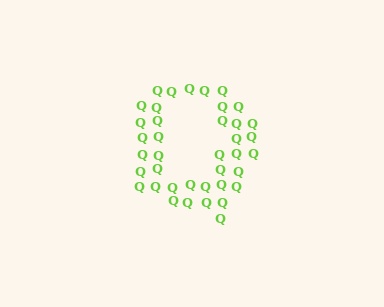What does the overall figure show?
The overall figure shows the letter Q.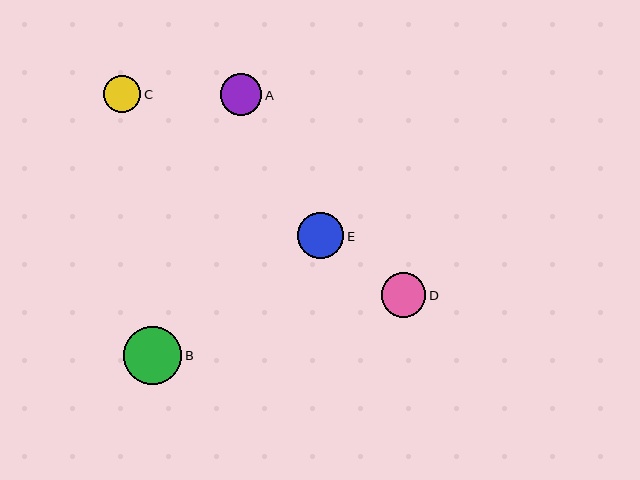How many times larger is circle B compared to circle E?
Circle B is approximately 1.3 times the size of circle E.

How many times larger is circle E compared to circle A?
Circle E is approximately 1.1 times the size of circle A.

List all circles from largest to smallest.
From largest to smallest: B, E, D, A, C.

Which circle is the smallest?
Circle C is the smallest with a size of approximately 37 pixels.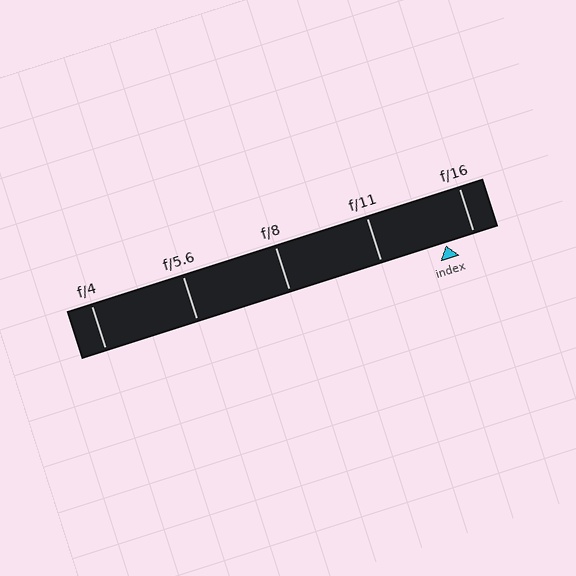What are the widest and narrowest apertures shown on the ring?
The widest aperture shown is f/4 and the narrowest is f/16.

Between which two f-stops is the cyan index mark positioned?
The index mark is between f/11 and f/16.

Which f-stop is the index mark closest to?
The index mark is closest to f/16.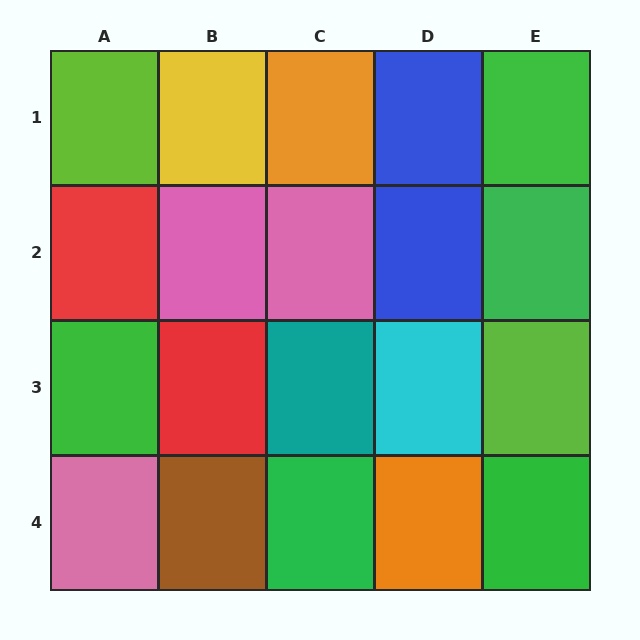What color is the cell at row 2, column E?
Green.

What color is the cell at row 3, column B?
Red.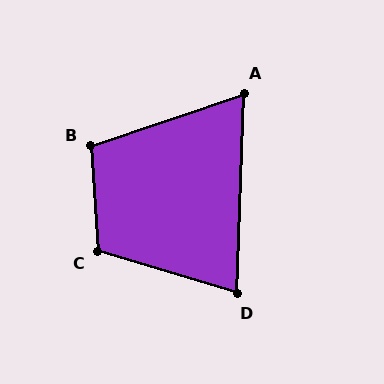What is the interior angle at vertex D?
Approximately 75 degrees (acute).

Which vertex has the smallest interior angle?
A, at approximately 69 degrees.